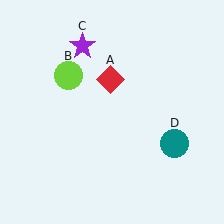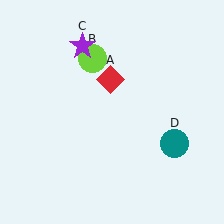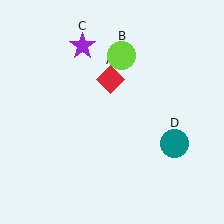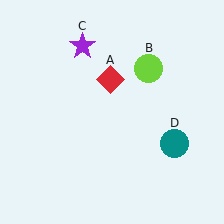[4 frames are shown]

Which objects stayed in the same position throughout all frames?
Red diamond (object A) and purple star (object C) and teal circle (object D) remained stationary.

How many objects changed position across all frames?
1 object changed position: lime circle (object B).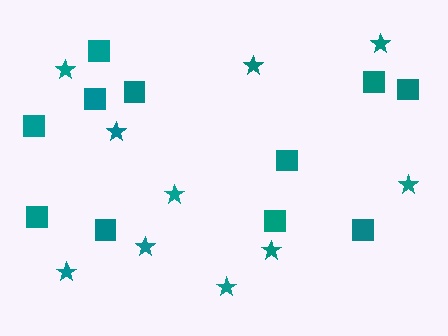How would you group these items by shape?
There are 2 groups: one group of stars (10) and one group of squares (11).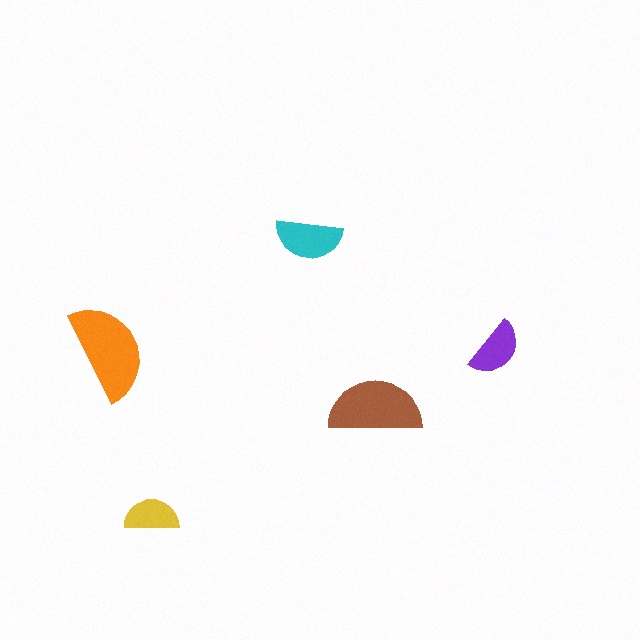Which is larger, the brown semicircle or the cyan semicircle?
The brown one.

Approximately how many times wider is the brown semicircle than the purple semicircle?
About 1.5 times wider.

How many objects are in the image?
There are 5 objects in the image.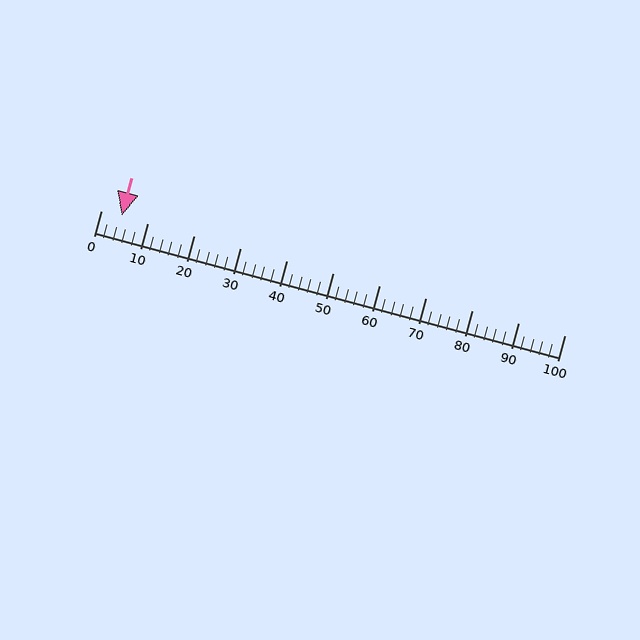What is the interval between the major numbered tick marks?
The major tick marks are spaced 10 units apart.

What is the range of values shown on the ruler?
The ruler shows values from 0 to 100.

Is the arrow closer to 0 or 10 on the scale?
The arrow is closer to 0.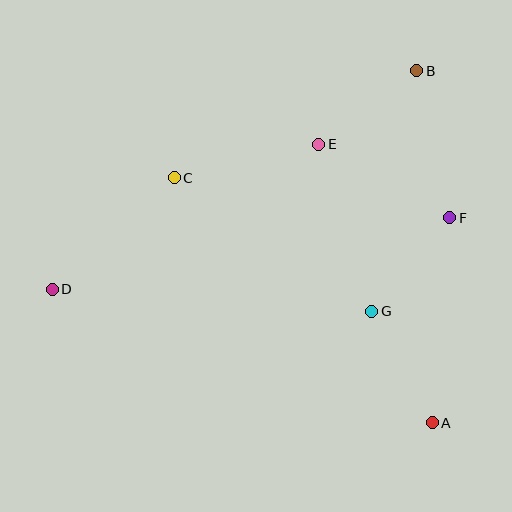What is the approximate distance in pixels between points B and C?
The distance between B and C is approximately 265 pixels.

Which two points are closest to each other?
Points F and G are closest to each other.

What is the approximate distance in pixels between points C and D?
The distance between C and D is approximately 165 pixels.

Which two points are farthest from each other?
Points B and D are farthest from each other.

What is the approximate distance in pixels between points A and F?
The distance between A and F is approximately 206 pixels.